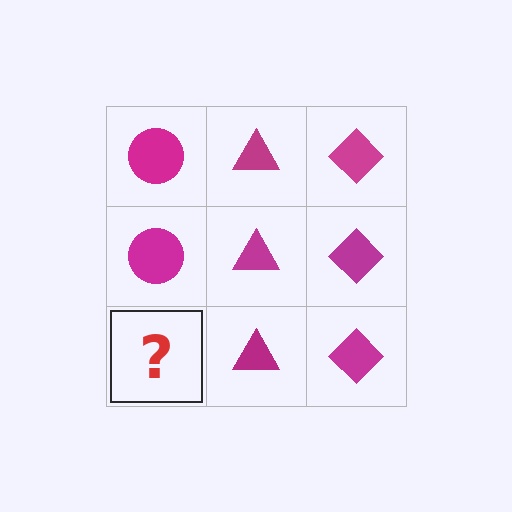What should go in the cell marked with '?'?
The missing cell should contain a magenta circle.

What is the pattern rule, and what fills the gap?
The rule is that each column has a consistent shape. The gap should be filled with a magenta circle.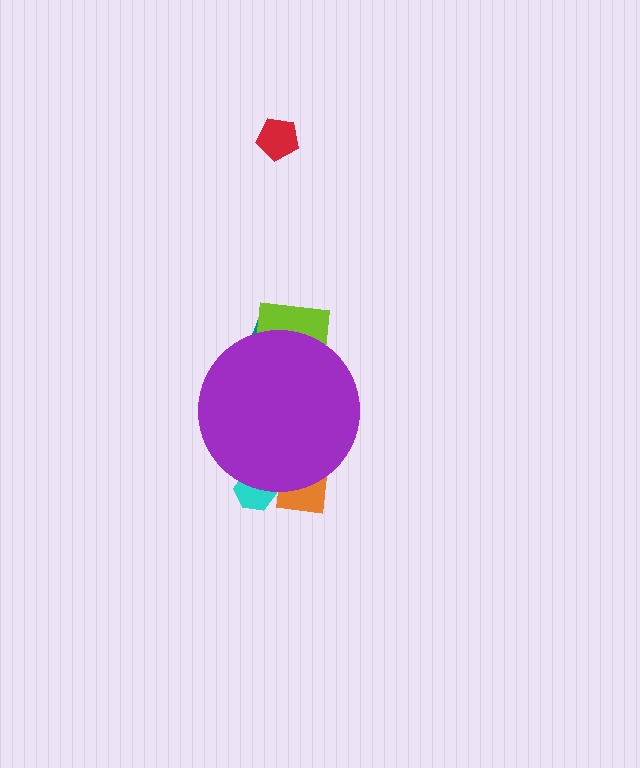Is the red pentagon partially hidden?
No, the red pentagon is fully visible.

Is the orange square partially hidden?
Yes, the orange square is partially hidden behind the purple circle.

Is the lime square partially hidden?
Yes, the lime square is partially hidden behind the purple circle.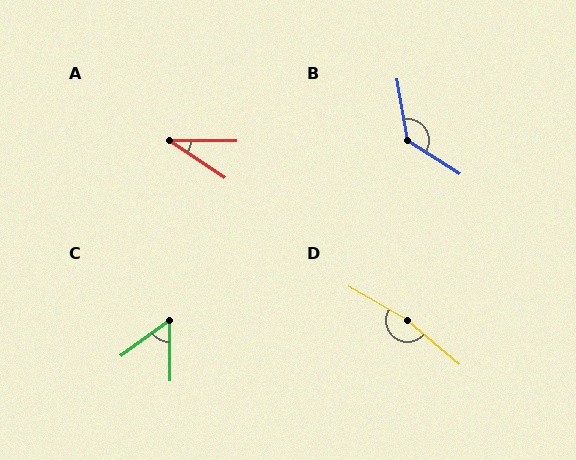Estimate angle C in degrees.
Approximately 54 degrees.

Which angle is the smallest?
A, at approximately 34 degrees.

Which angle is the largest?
D, at approximately 169 degrees.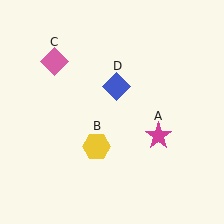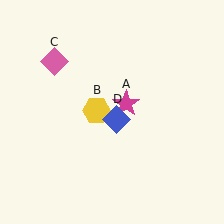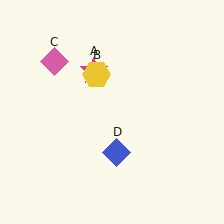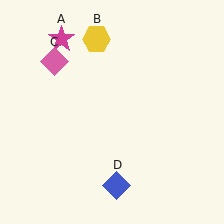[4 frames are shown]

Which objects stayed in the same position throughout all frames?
Pink diamond (object C) remained stationary.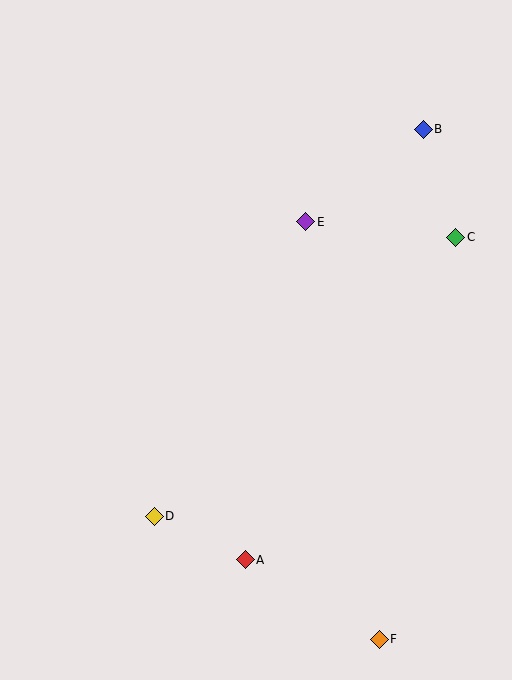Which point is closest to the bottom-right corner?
Point F is closest to the bottom-right corner.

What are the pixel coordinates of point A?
Point A is at (245, 560).